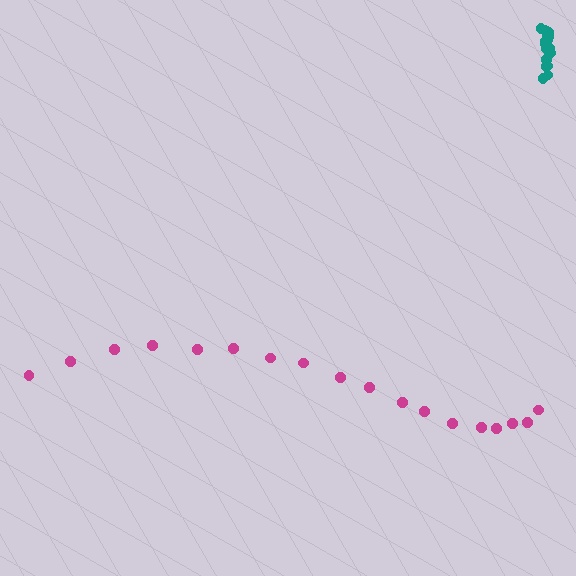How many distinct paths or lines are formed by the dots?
There are 2 distinct paths.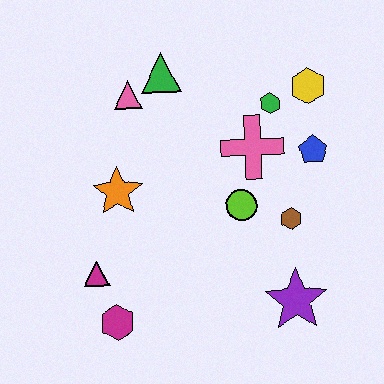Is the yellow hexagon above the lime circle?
Yes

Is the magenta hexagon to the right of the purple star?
No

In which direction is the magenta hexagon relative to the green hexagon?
The magenta hexagon is below the green hexagon.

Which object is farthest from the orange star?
The yellow hexagon is farthest from the orange star.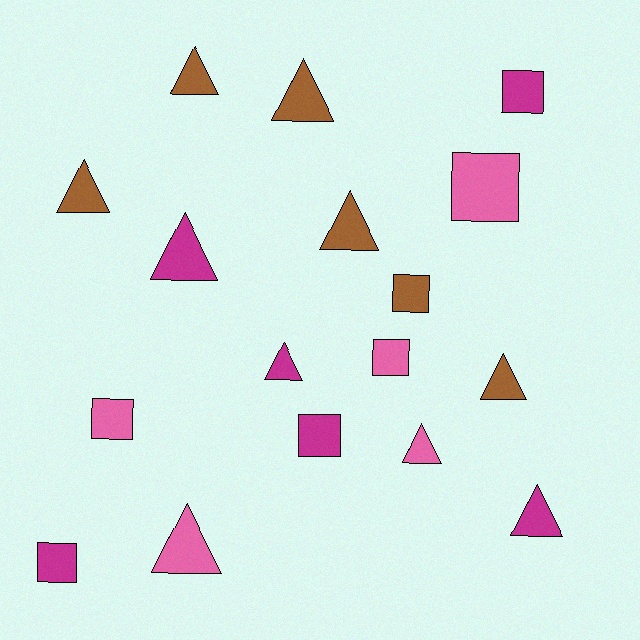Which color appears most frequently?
Brown, with 6 objects.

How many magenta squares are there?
There are 3 magenta squares.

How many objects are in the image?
There are 17 objects.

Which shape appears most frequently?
Triangle, with 10 objects.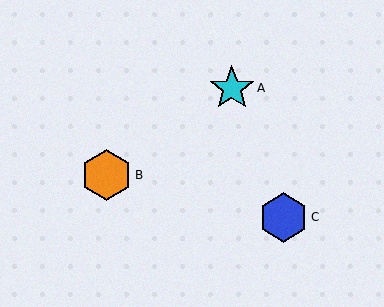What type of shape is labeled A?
Shape A is a cyan star.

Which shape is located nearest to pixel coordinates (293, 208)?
The blue hexagon (labeled C) at (283, 217) is nearest to that location.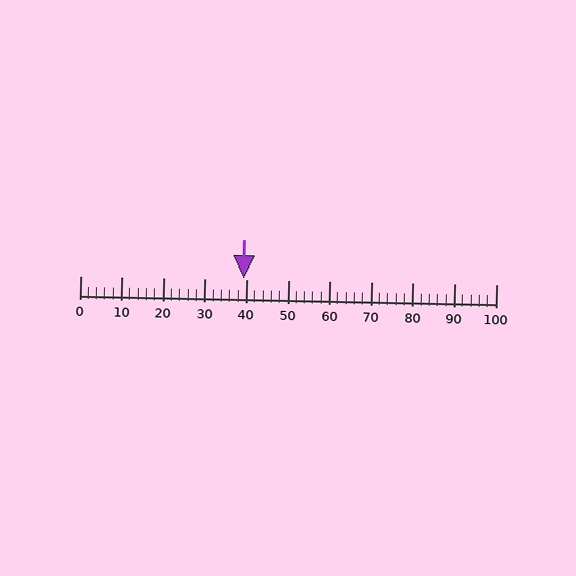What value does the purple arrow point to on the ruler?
The purple arrow points to approximately 39.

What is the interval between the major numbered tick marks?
The major tick marks are spaced 10 units apart.